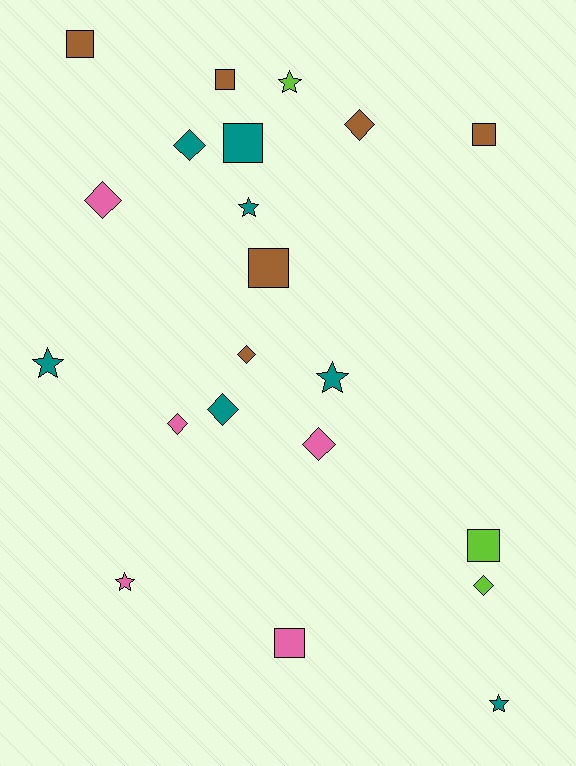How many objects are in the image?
There are 21 objects.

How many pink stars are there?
There is 1 pink star.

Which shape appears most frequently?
Diamond, with 8 objects.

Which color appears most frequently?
Teal, with 7 objects.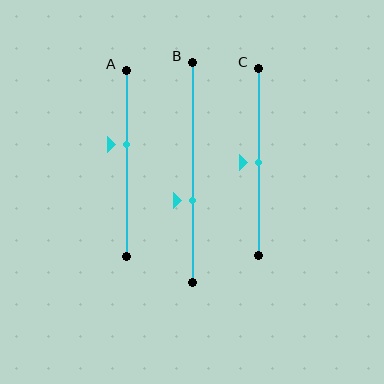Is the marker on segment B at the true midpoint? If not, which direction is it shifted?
No, the marker on segment B is shifted downward by about 13% of the segment length.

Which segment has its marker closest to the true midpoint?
Segment C has its marker closest to the true midpoint.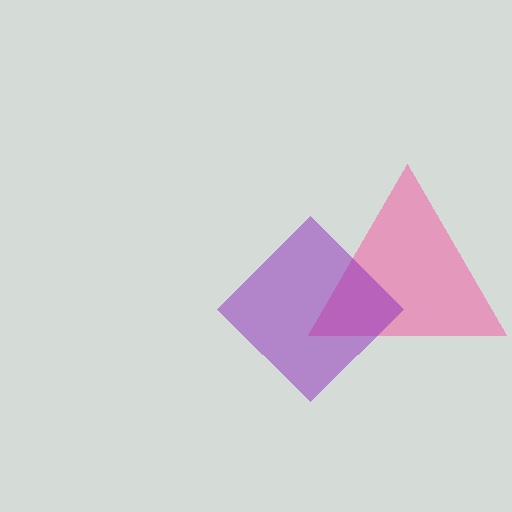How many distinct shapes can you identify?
There are 2 distinct shapes: a pink triangle, a purple diamond.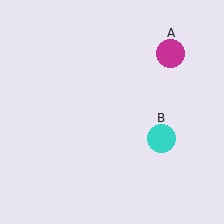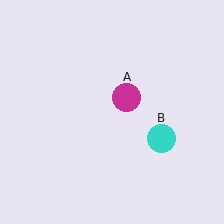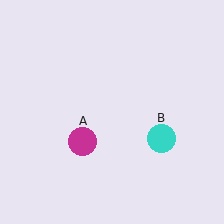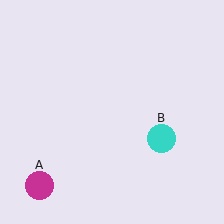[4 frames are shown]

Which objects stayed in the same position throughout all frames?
Cyan circle (object B) remained stationary.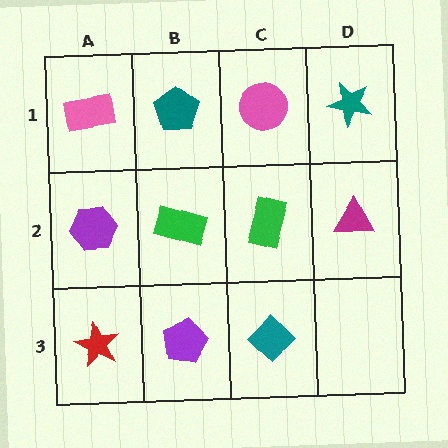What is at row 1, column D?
A teal star.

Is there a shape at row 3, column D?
No, that cell is empty.